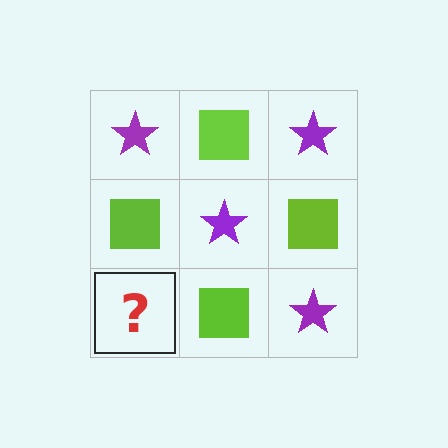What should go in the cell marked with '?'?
The missing cell should contain a purple star.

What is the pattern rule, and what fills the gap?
The rule is that it alternates purple star and lime square in a checkerboard pattern. The gap should be filled with a purple star.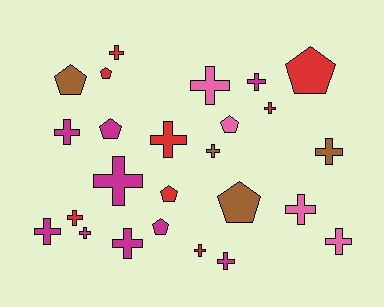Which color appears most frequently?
Magenta, with 9 objects.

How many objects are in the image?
There are 25 objects.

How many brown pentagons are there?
There are 2 brown pentagons.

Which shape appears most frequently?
Cross, with 17 objects.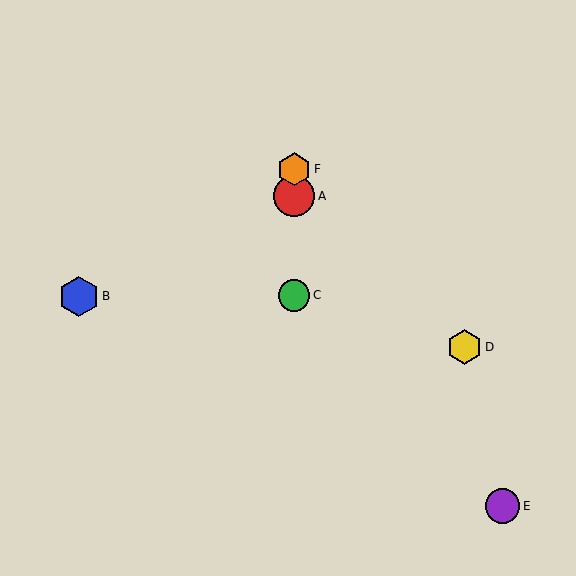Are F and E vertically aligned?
No, F is at x≈294 and E is at x≈503.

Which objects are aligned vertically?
Objects A, C, F are aligned vertically.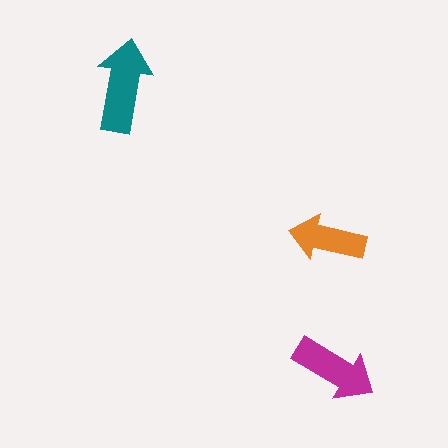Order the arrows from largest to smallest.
the teal one, the magenta one, the orange one.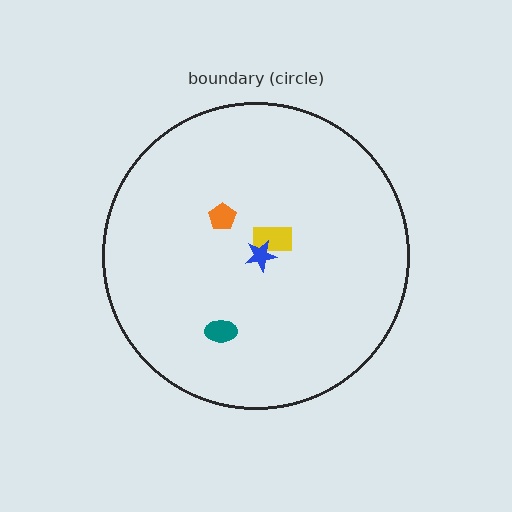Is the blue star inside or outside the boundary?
Inside.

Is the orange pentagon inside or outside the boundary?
Inside.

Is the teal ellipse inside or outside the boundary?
Inside.